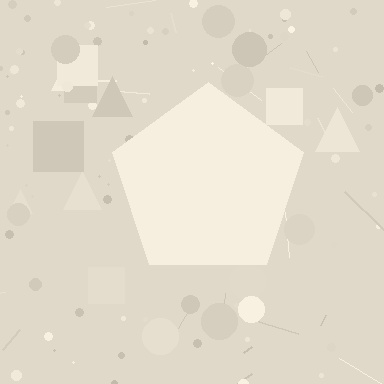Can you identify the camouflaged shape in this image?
The camouflaged shape is a pentagon.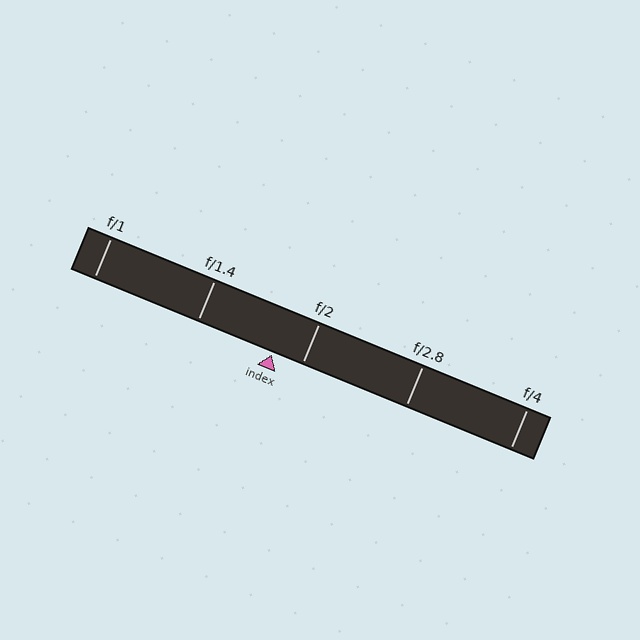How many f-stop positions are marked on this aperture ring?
There are 5 f-stop positions marked.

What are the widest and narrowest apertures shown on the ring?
The widest aperture shown is f/1 and the narrowest is f/4.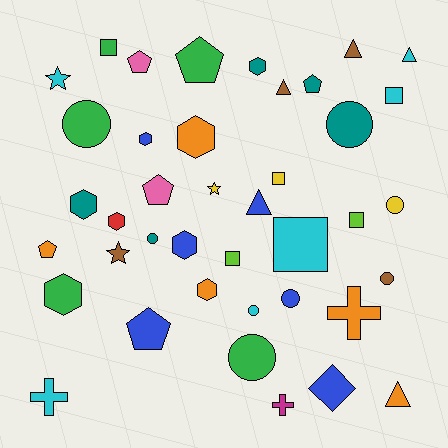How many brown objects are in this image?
There are 4 brown objects.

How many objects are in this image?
There are 40 objects.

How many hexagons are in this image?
There are 8 hexagons.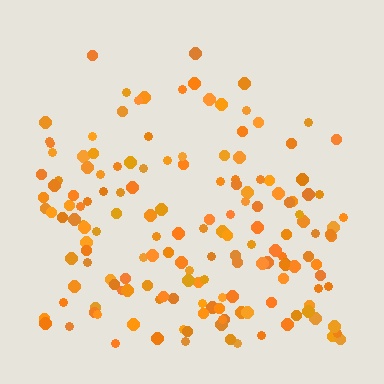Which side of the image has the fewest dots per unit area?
The top.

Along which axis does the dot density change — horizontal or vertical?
Vertical.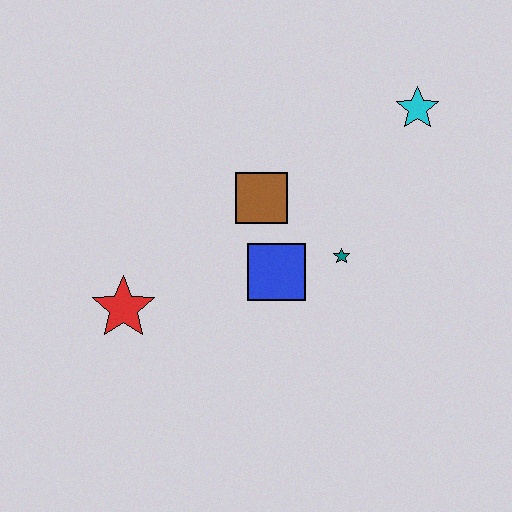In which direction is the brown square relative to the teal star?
The brown square is to the left of the teal star.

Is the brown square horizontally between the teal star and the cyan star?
No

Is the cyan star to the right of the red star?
Yes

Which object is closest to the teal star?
The blue square is closest to the teal star.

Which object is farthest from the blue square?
The cyan star is farthest from the blue square.